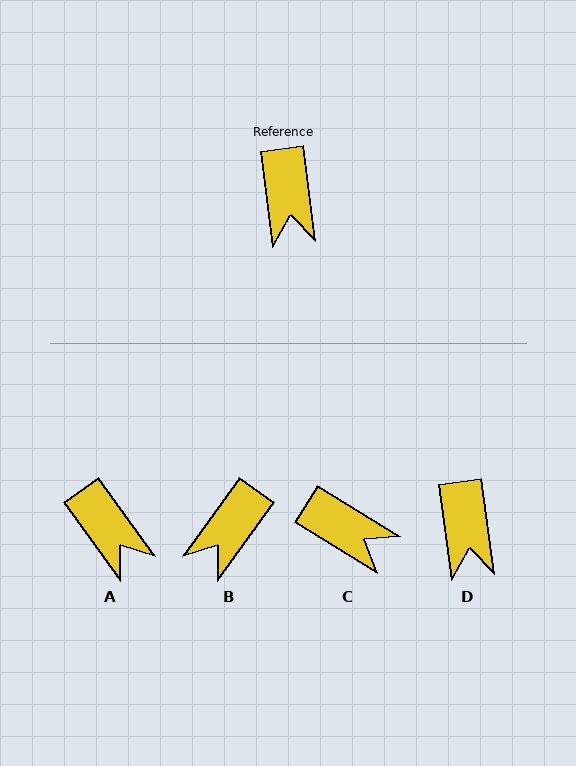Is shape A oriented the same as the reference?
No, it is off by about 28 degrees.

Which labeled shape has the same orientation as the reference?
D.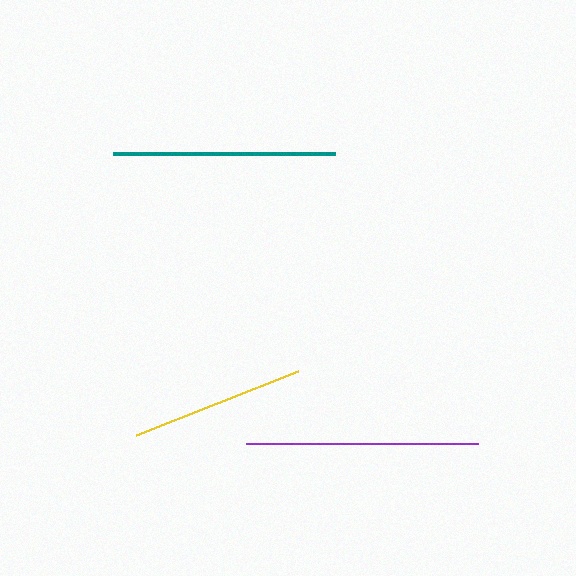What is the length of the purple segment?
The purple segment is approximately 232 pixels long.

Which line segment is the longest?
The purple line is the longest at approximately 232 pixels.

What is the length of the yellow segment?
The yellow segment is approximately 174 pixels long.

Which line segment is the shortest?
The yellow line is the shortest at approximately 174 pixels.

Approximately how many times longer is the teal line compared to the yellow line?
The teal line is approximately 1.3 times the length of the yellow line.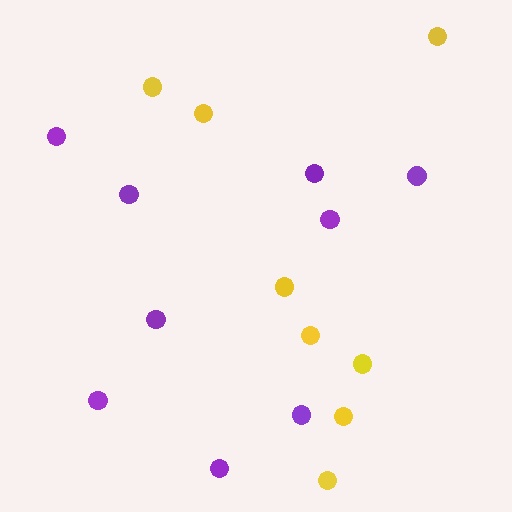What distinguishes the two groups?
There are 2 groups: one group of yellow circles (8) and one group of purple circles (9).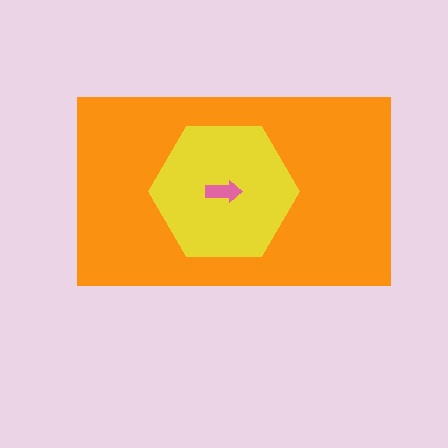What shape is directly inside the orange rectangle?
The yellow hexagon.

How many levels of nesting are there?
3.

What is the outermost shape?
The orange rectangle.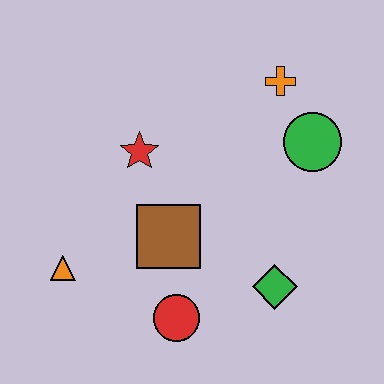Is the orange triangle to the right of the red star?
No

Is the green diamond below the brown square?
Yes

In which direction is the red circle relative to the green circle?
The red circle is below the green circle.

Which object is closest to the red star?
The brown square is closest to the red star.